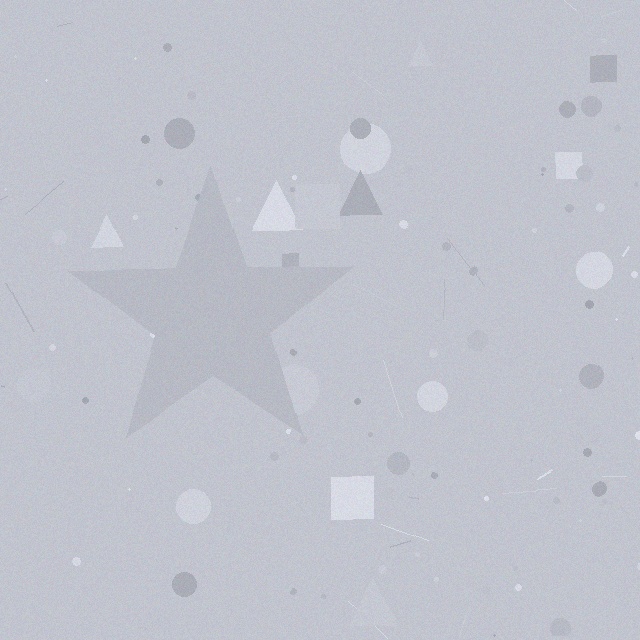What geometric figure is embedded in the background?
A star is embedded in the background.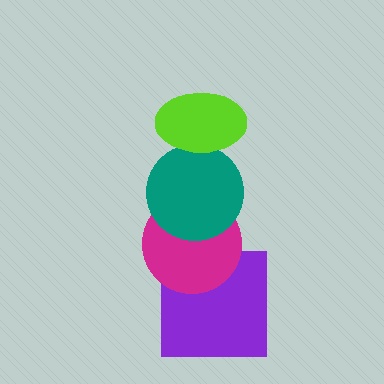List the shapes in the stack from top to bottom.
From top to bottom: the lime ellipse, the teal circle, the magenta circle, the purple square.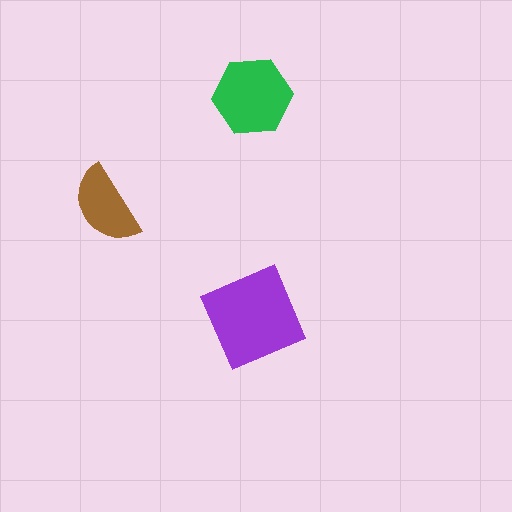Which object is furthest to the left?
The brown semicircle is leftmost.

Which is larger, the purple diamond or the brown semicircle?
The purple diamond.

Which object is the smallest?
The brown semicircle.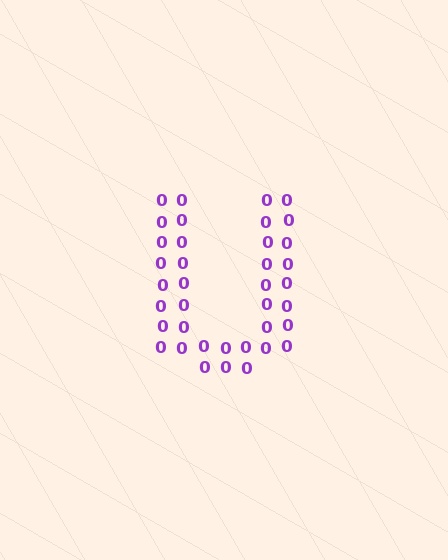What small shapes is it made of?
It is made of small digit 0's.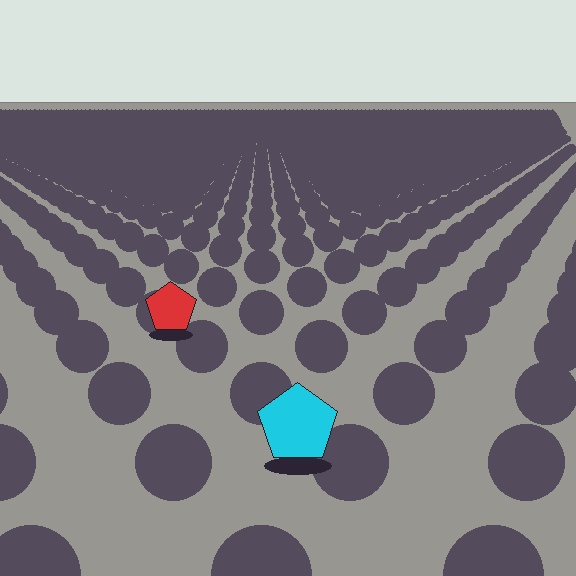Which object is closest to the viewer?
The cyan pentagon is closest. The texture marks near it are larger and more spread out.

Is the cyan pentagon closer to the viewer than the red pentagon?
Yes. The cyan pentagon is closer — you can tell from the texture gradient: the ground texture is coarser near it.